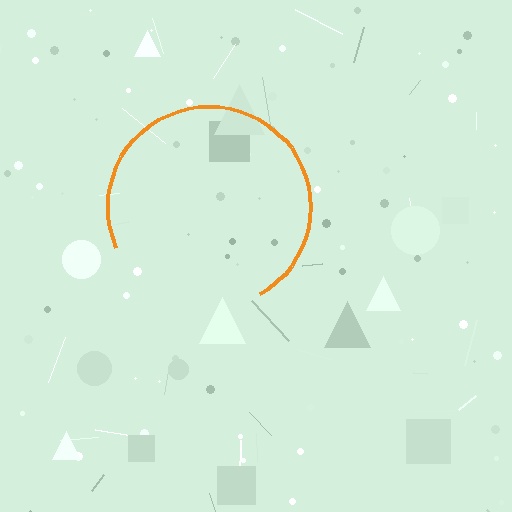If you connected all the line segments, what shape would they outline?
They would outline a circle.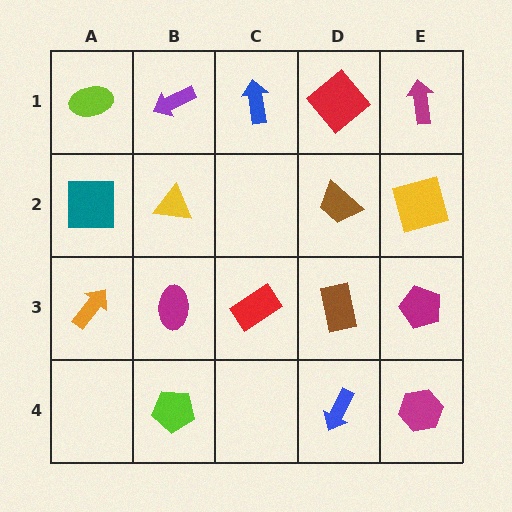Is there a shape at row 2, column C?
No, that cell is empty.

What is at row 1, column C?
A blue arrow.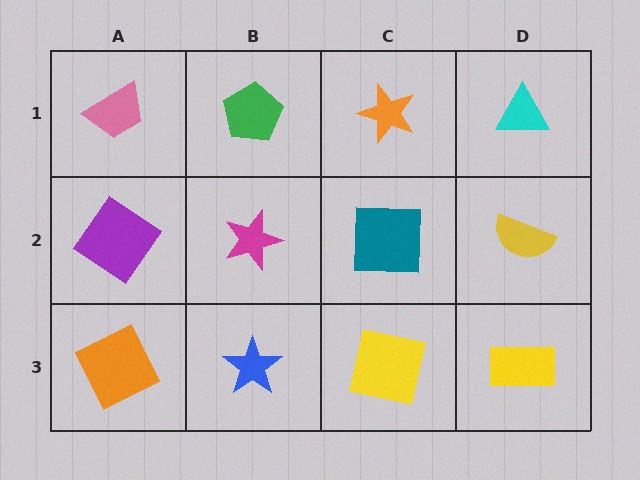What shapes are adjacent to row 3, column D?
A yellow semicircle (row 2, column D), a yellow square (row 3, column C).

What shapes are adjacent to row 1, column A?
A purple diamond (row 2, column A), a green pentagon (row 1, column B).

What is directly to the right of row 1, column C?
A cyan triangle.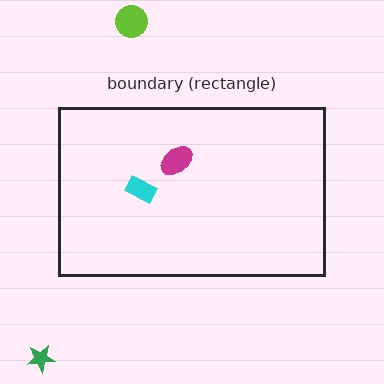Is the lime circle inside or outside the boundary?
Outside.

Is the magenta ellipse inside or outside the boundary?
Inside.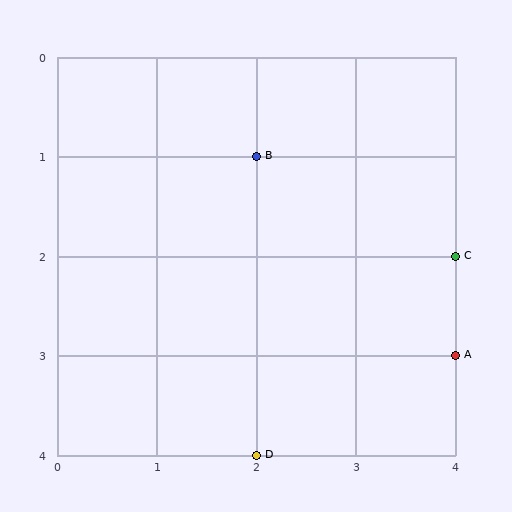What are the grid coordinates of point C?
Point C is at grid coordinates (4, 2).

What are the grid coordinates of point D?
Point D is at grid coordinates (2, 4).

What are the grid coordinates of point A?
Point A is at grid coordinates (4, 3).